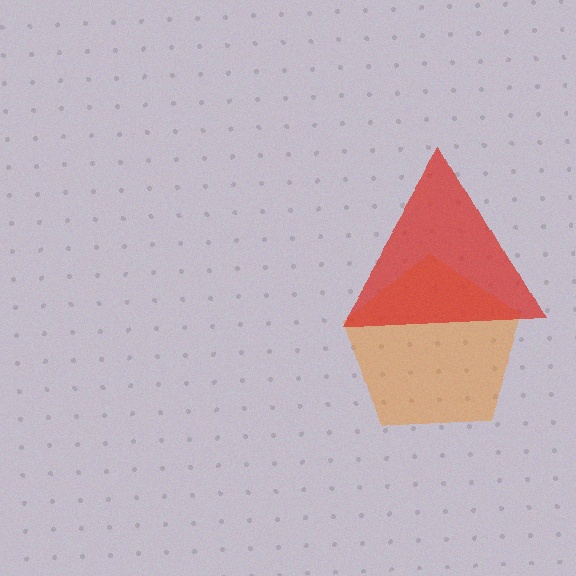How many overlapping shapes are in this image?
There are 2 overlapping shapes in the image.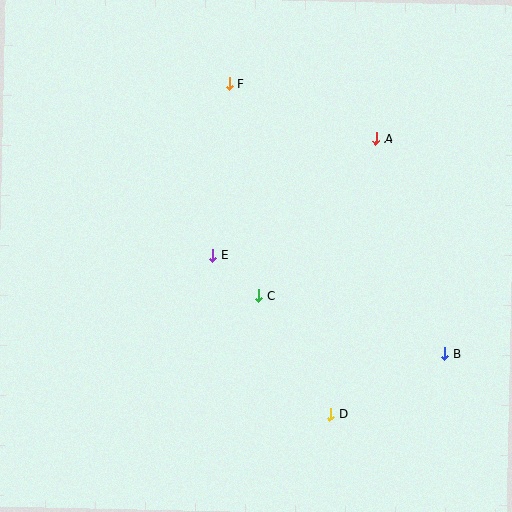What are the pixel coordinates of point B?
Point B is at (445, 354).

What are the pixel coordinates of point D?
Point D is at (330, 414).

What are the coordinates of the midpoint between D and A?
The midpoint between D and A is at (353, 276).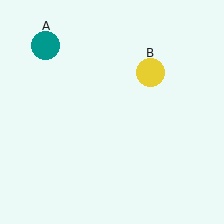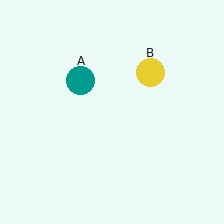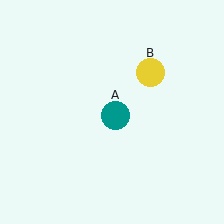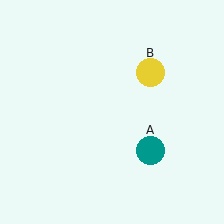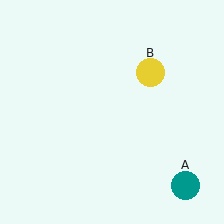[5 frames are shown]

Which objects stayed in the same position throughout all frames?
Yellow circle (object B) remained stationary.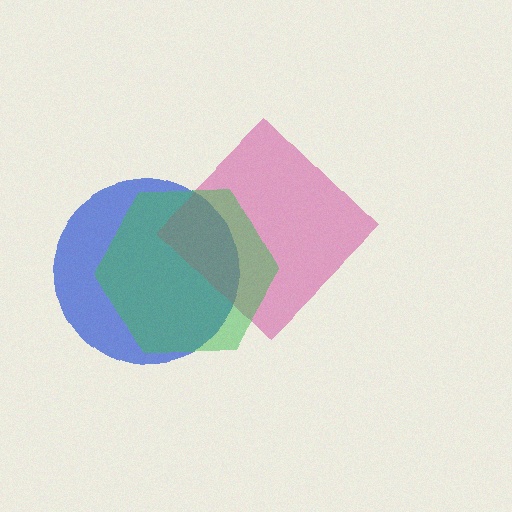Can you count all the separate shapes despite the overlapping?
Yes, there are 3 separate shapes.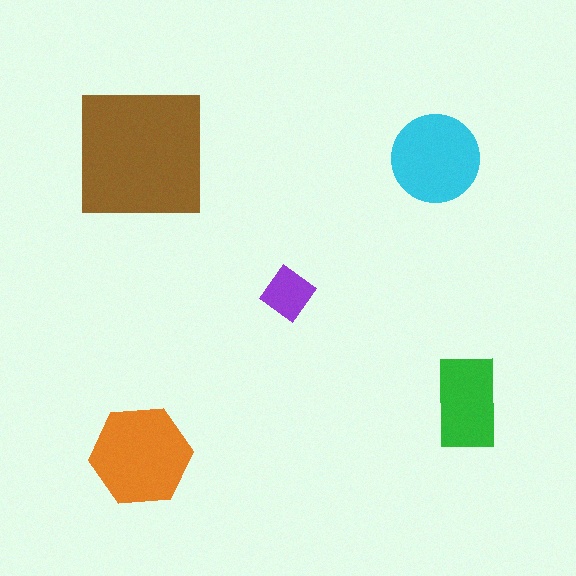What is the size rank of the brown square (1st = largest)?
1st.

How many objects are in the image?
There are 5 objects in the image.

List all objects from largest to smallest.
The brown square, the orange hexagon, the cyan circle, the green rectangle, the purple diamond.